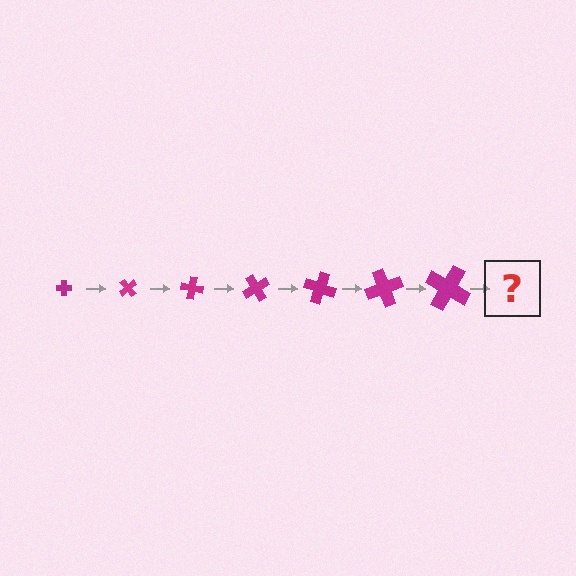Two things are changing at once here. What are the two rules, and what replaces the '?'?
The two rules are that the cross grows larger each step and it rotates 50 degrees each step. The '?' should be a cross, larger than the previous one and rotated 350 degrees from the start.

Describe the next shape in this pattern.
It should be a cross, larger than the previous one and rotated 350 degrees from the start.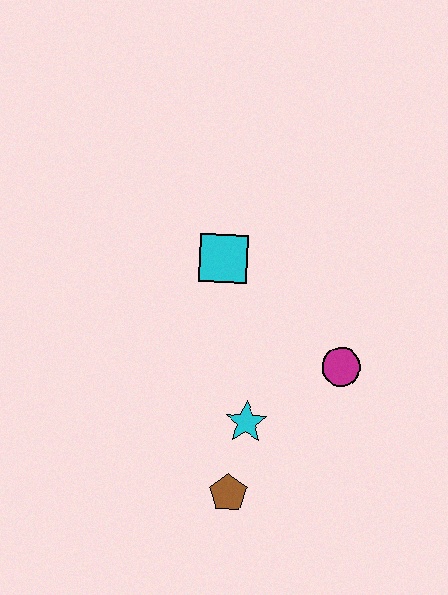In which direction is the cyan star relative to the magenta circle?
The cyan star is to the left of the magenta circle.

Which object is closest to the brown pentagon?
The cyan star is closest to the brown pentagon.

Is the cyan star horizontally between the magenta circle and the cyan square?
Yes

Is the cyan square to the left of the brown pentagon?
Yes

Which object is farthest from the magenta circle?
The brown pentagon is farthest from the magenta circle.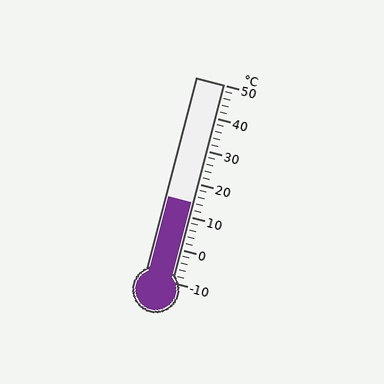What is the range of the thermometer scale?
The thermometer scale ranges from -10°C to 50°C.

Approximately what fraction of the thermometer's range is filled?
The thermometer is filled to approximately 40% of its range.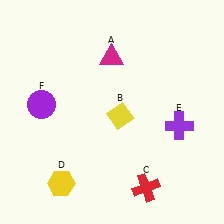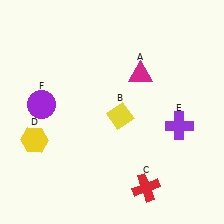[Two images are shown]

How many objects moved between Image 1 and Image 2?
2 objects moved between the two images.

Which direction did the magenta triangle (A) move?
The magenta triangle (A) moved right.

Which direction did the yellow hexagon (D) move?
The yellow hexagon (D) moved up.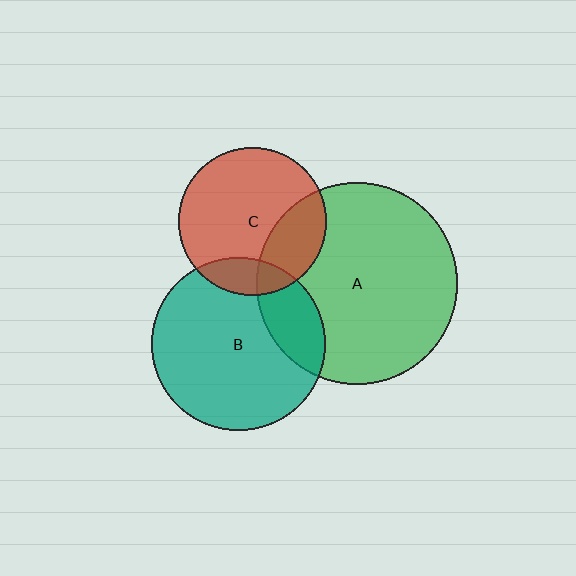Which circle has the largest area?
Circle A (green).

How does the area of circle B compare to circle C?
Approximately 1.4 times.